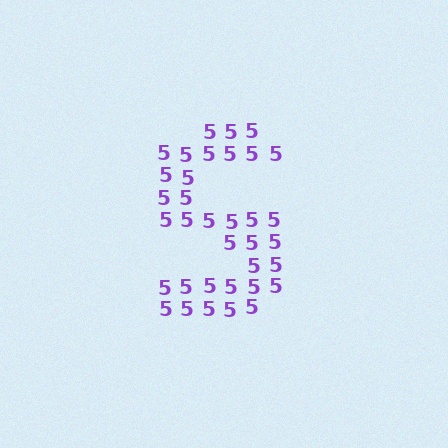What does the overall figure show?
The overall figure shows the letter S.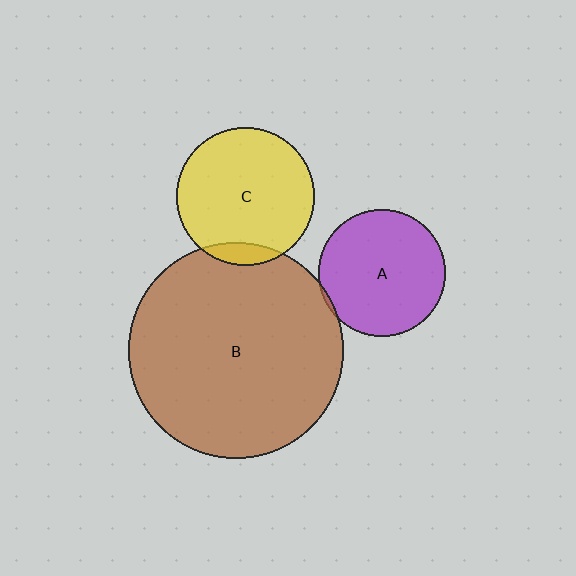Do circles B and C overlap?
Yes.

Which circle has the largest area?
Circle B (brown).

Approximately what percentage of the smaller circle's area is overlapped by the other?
Approximately 10%.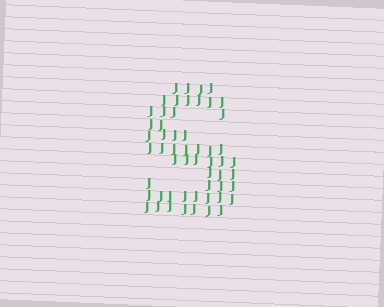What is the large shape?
The large shape is the letter S.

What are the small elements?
The small elements are letter J's.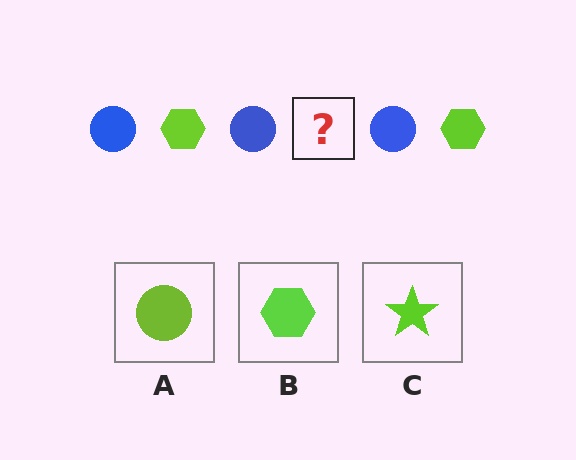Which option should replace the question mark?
Option B.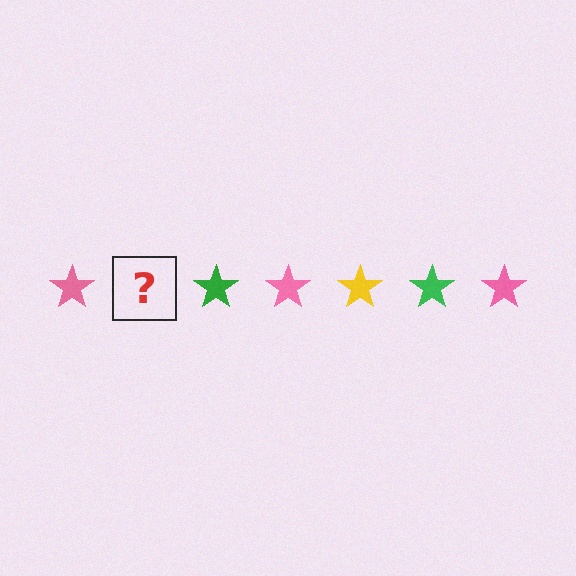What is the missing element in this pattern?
The missing element is a yellow star.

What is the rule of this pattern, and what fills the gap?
The rule is that the pattern cycles through pink, yellow, green stars. The gap should be filled with a yellow star.